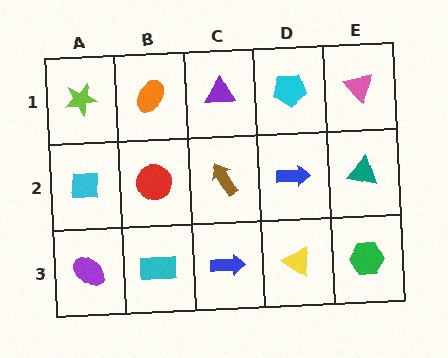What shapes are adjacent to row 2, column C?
A purple triangle (row 1, column C), a blue arrow (row 3, column C), a red circle (row 2, column B), a blue arrow (row 2, column D).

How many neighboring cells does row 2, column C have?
4.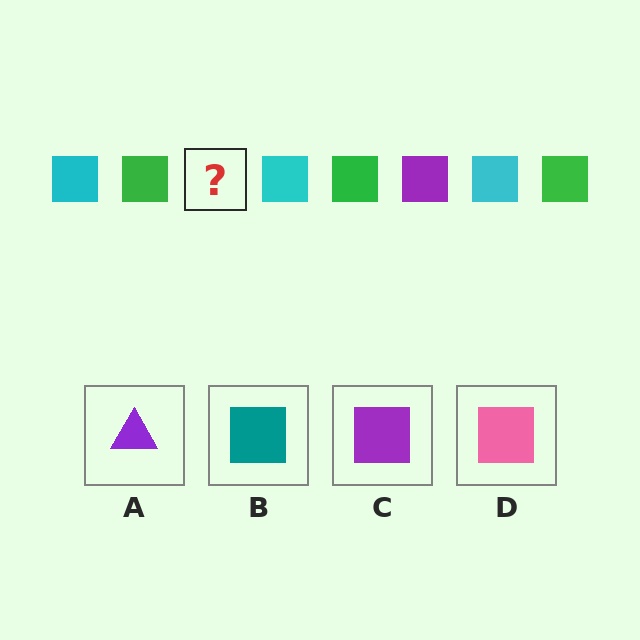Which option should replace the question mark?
Option C.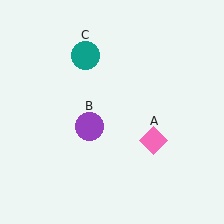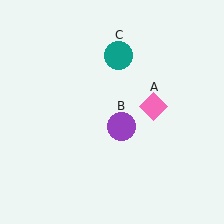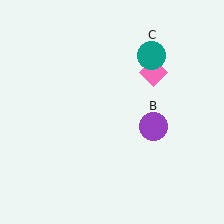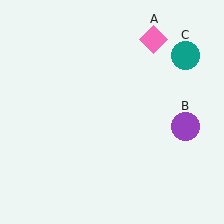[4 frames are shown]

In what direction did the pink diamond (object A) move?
The pink diamond (object A) moved up.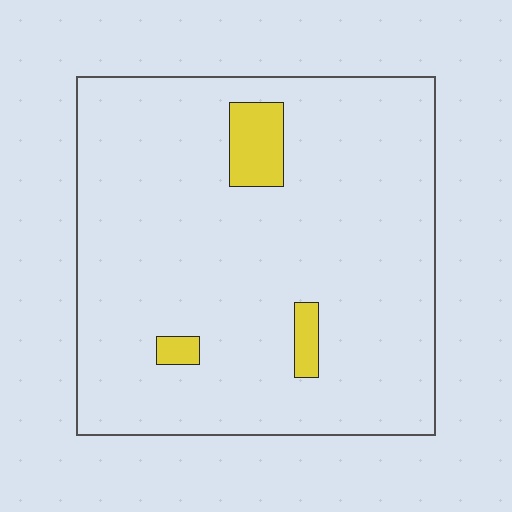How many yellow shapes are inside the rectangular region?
3.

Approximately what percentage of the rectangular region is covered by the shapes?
Approximately 5%.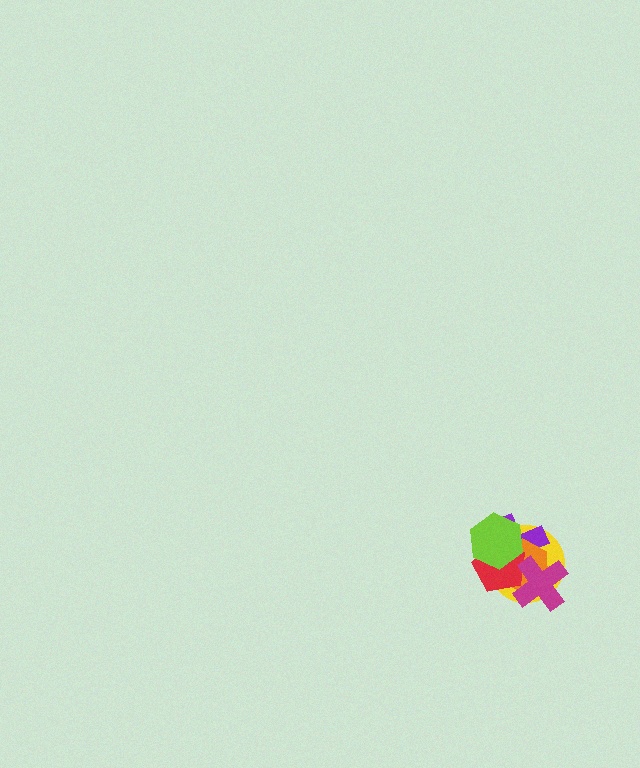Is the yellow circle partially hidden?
Yes, it is partially covered by another shape.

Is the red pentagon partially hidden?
Yes, it is partially covered by another shape.